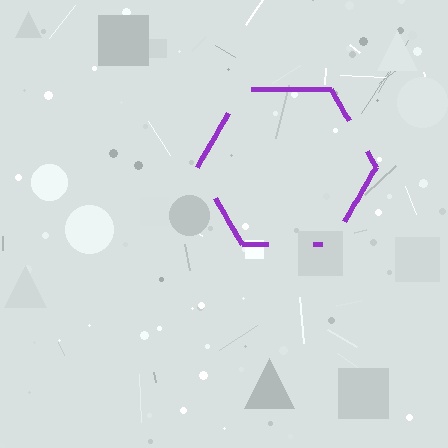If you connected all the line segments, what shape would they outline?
They would outline a hexagon.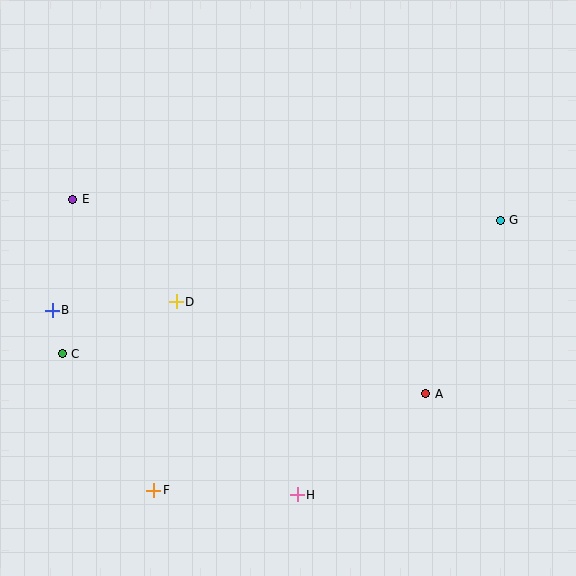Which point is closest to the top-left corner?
Point E is closest to the top-left corner.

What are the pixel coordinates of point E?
Point E is at (73, 199).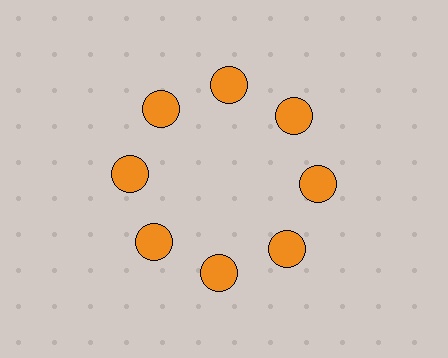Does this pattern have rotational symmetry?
Yes, this pattern has 8-fold rotational symmetry. It looks the same after rotating 45 degrees around the center.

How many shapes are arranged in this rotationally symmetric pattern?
There are 8 shapes, arranged in 8 groups of 1.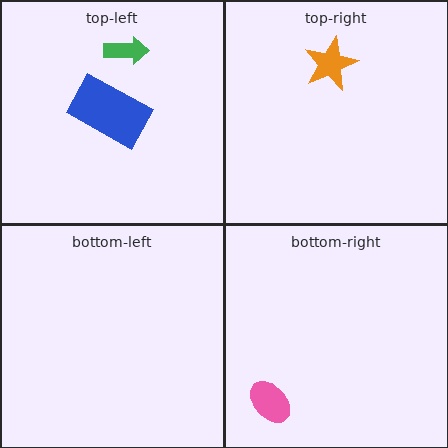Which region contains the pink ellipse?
The bottom-right region.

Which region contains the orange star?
The top-right region.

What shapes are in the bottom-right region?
The pink ellipse.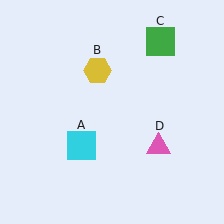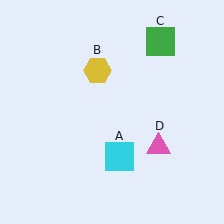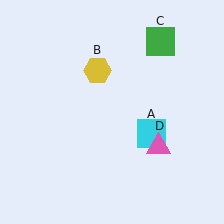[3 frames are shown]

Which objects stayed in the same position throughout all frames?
Yellow hexagon (object B) and green square (object C) and pink triangle (object D) remained stationary.